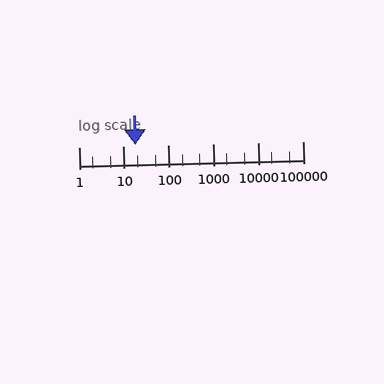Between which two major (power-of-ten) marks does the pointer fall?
The pointer is between 10 and 100.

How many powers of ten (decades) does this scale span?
The scale spans 5 decades, from 1 to 100000.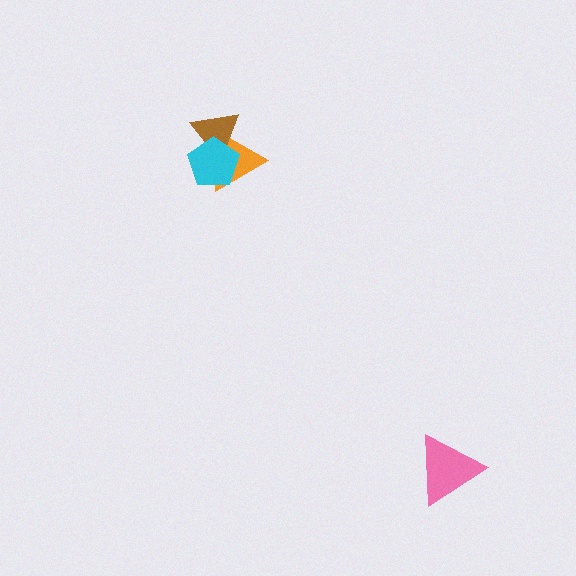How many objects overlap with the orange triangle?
2 objects overlap with the orange triangle.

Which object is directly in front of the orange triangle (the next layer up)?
The brown triangle is directly in front of the orange triangle.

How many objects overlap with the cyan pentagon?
2 objects overlap with the cyan pentagon.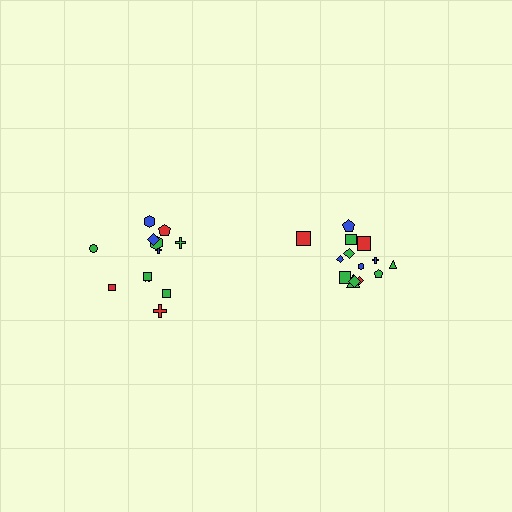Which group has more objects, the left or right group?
The right group.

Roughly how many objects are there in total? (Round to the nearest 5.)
Roughly 25 objects in total.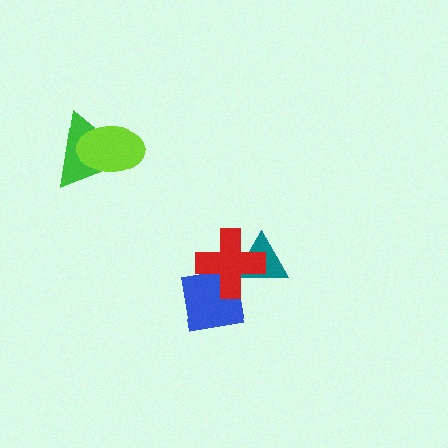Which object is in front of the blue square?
The red cross is in front of the blue square.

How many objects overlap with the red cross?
2 objects overlap with the red cross.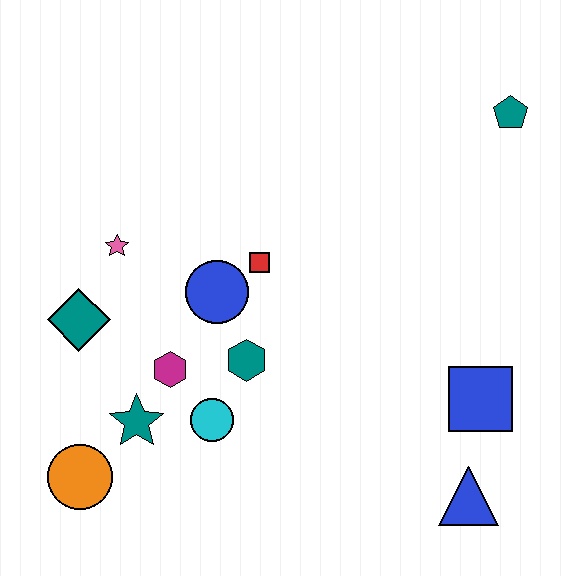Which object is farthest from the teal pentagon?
The orange circle is farthest from the teal pentagon.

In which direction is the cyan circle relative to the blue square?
The cyan circle is to the left of the blue square.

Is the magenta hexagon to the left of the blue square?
Yes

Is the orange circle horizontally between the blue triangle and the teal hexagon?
No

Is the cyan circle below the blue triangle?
No